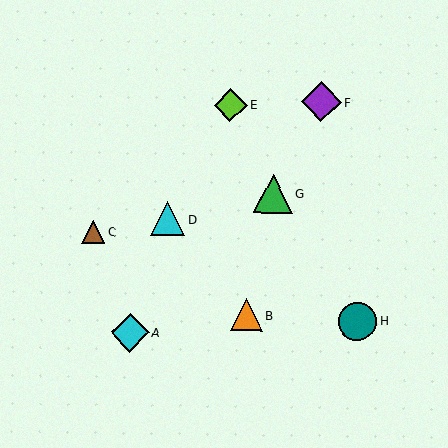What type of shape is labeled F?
Shape F is a purple diamond.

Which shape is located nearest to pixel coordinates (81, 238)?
The brown triangle (labeled C) at (93, 232) is nearest to that location.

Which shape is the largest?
The purple diamond (labeled F) is the largest.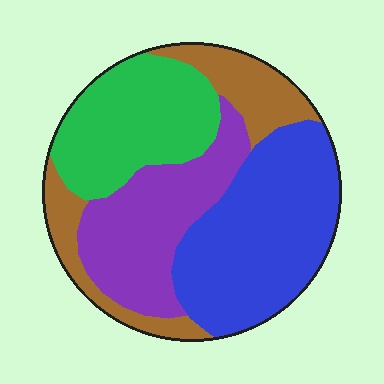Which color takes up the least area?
Brown, at roughly 20%.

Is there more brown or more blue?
Blue.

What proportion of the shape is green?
Green takes up less than a quarter of the shape.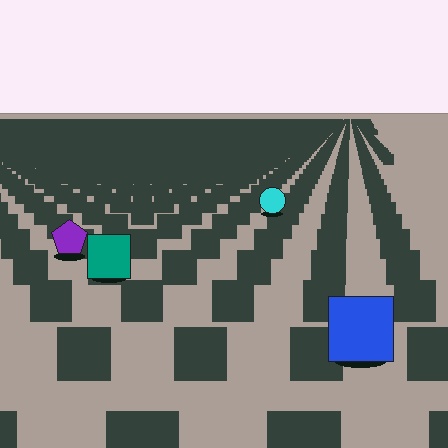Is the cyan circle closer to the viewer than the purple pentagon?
No. The purple pentagon is closer — you can tell from the texture gradient: the ground texture is coarser near it.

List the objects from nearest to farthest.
From nearest to farthest: the blue square, the teal square, the purple pentagon, the cyan circle.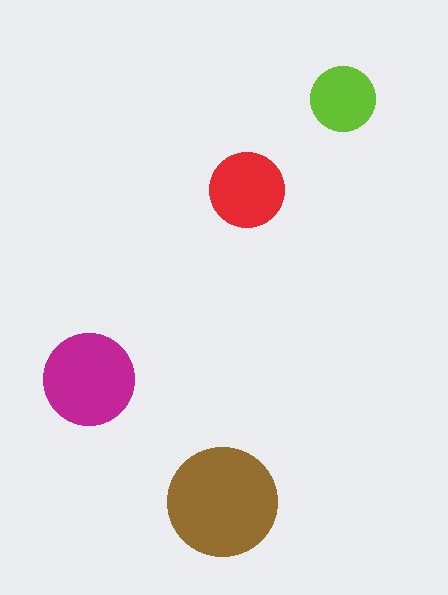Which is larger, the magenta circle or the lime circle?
The magenta one.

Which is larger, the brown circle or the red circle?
The brown one.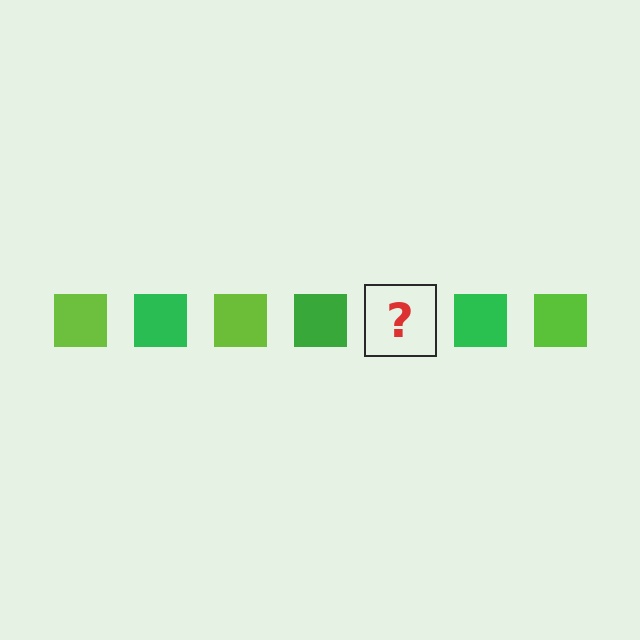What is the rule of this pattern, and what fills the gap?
The rule is that the pattern cycles through lime, green squares. The gap should be filled with a lime square.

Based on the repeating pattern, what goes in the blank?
The blank should be a lime square.